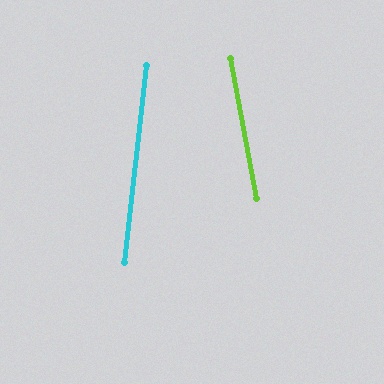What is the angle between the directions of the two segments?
Approximately 17 degrees.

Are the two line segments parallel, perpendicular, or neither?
Neither parallel nor perpendicular — they differ by about 17°.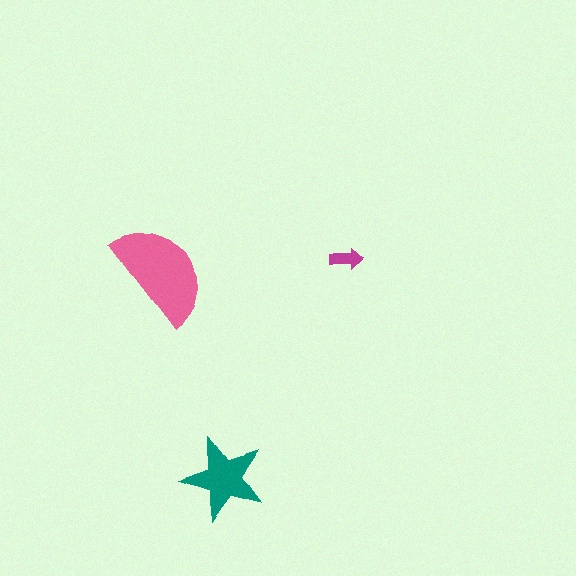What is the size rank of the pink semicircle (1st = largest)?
1st.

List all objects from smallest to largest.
The magenta arrow, the teal star, the pink semicircle.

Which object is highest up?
The magenta arrow is topmost.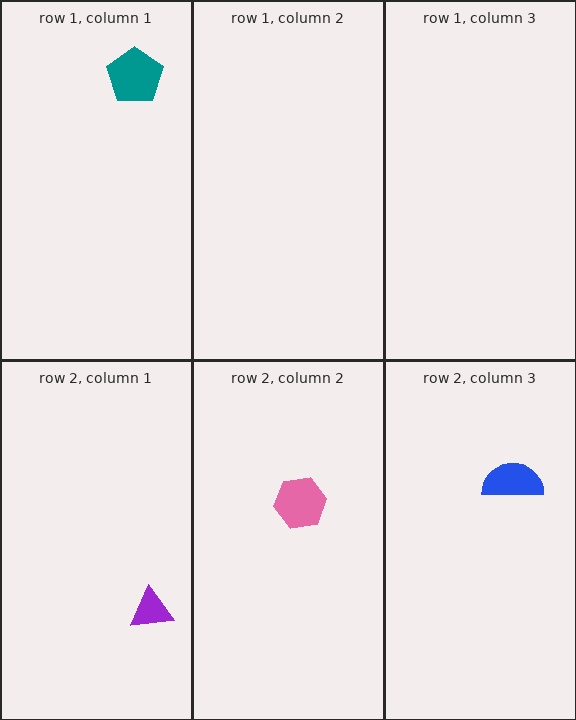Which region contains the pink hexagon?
The row 2, column 2 region.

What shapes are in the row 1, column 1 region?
The teal pentagon.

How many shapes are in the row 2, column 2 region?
1.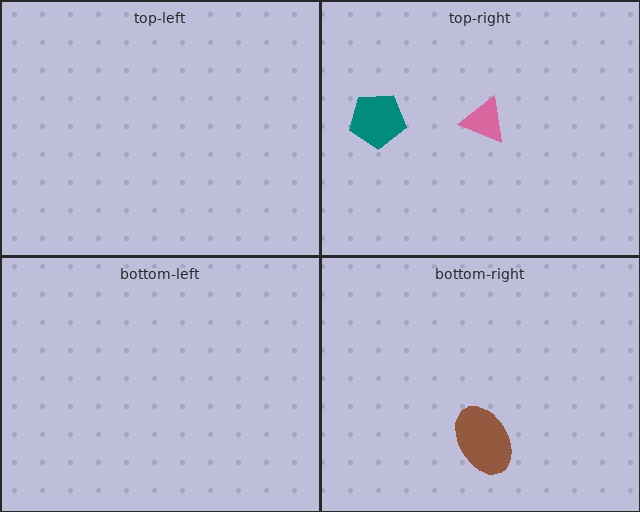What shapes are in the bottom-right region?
The brown ellipse.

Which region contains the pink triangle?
The top-right region.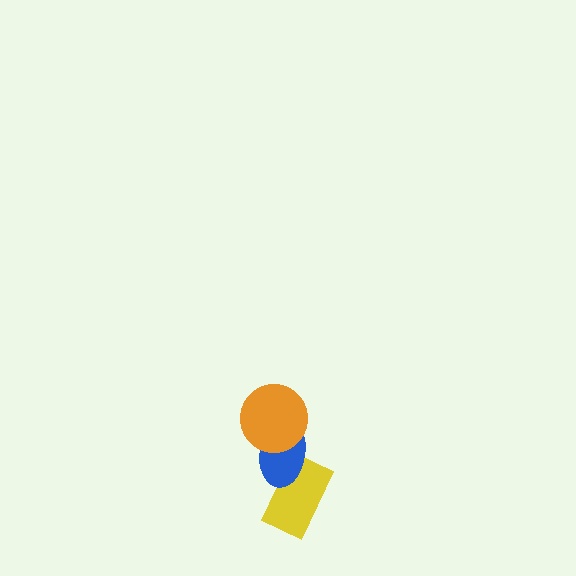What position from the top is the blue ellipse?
The blue ellipse is 2nd from the top.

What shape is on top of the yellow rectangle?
The blue ellipse is on top of the yellow rectangle.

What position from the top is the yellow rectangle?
The yellow rectangle is 3rd from the top.